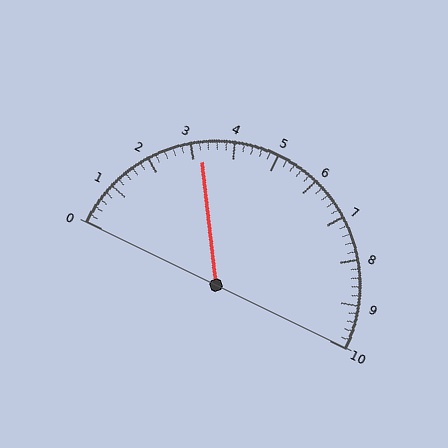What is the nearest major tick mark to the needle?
The nearest major tick mark is 3.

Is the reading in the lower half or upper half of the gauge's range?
The reading is in the lower half of the range (0 to 10).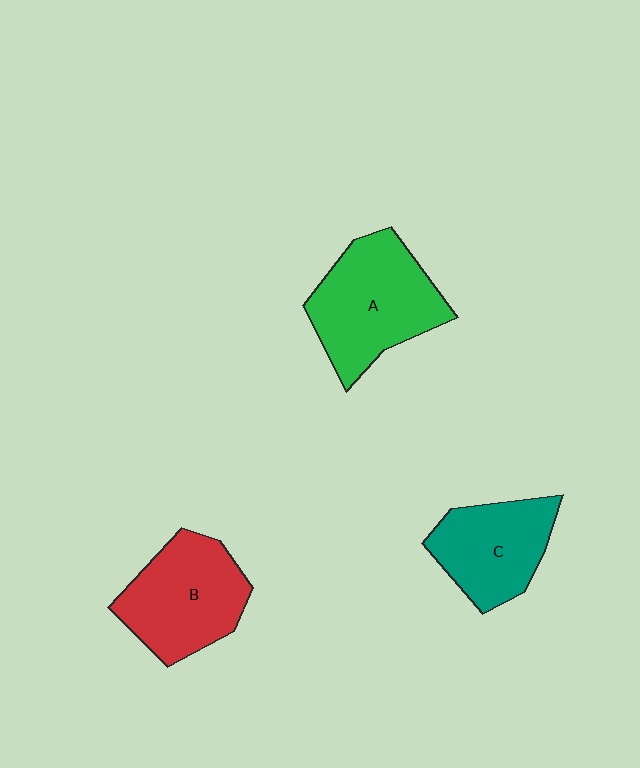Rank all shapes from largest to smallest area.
From largest to smallest: A (green), B (red), C (teal).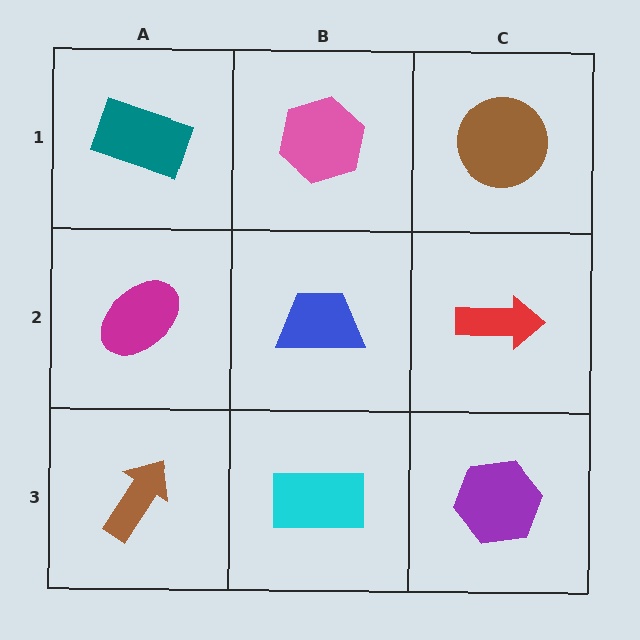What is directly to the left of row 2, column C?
A blue trapezoid.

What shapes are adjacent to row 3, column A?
A magenta ellipse (row 2, column A), a cyan rectangle (row 3, column B).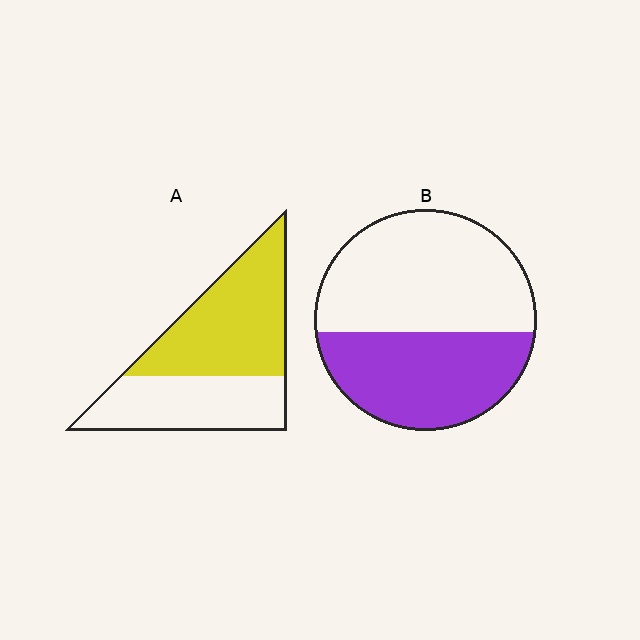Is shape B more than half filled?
No.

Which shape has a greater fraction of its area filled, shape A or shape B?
Shape A.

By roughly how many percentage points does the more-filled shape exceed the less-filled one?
By roughly 15 percentage points (A over B).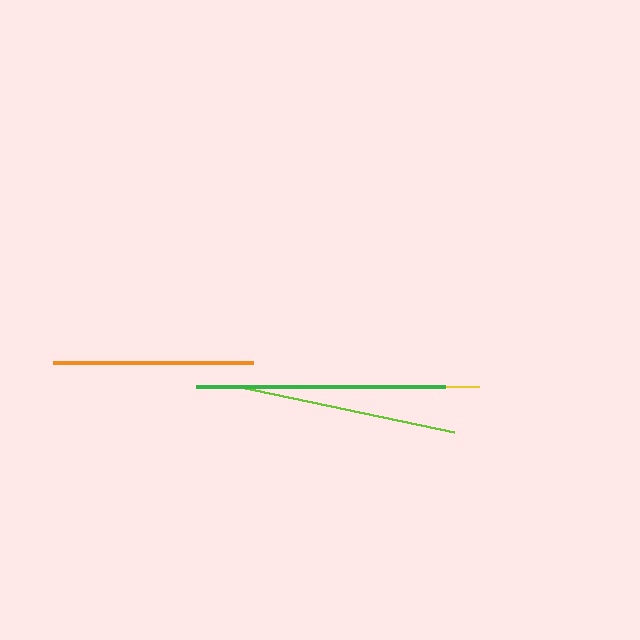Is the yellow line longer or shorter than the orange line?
The orange line is longer than the yellow line.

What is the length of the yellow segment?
The yellow segment is approximately 187 pixels long.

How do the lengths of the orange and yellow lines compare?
The orange and yellow lines are approximately the same length.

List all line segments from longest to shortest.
From longest to shortest: green, lime, orange, yellow.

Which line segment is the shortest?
The yellow line is the shortest at approximately 187 pixels.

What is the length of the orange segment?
The orange segment is approximately 199 pixels long.